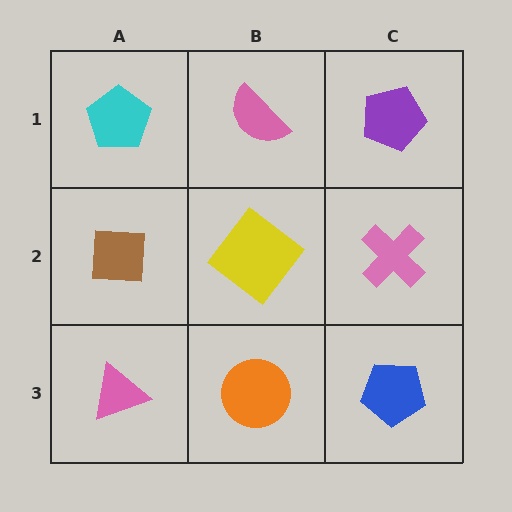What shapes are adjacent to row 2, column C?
A purple pentagon (row 1, column C), a blue pentagon (row 3, column C), a yellow diamond (row 2, column B).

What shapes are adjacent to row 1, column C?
A pink cross (row 2, column C), a pink semicircle (row 1, column B).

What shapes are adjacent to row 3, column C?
A pink cross (row 2, column C), an orange circle (row 3, column B).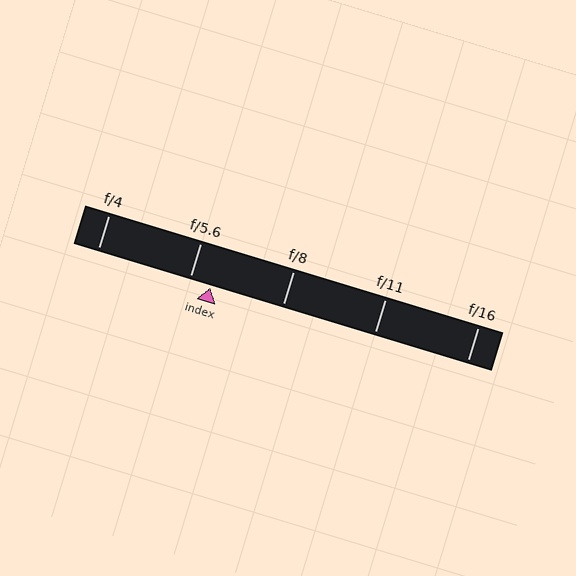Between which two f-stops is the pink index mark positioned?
The index mark is between f/5.6 and f/8.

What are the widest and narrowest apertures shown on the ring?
The widest aperture shown is f/4 and the narrowest is f/16.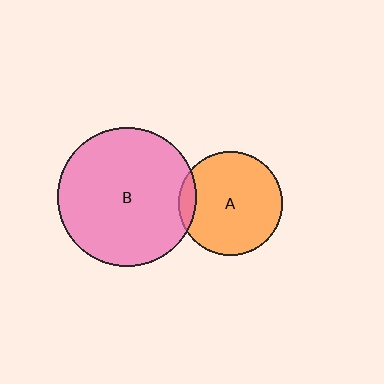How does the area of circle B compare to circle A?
Approximately 1.8 times.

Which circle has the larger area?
Circle B (pink).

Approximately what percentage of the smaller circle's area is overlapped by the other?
Approximately 10%.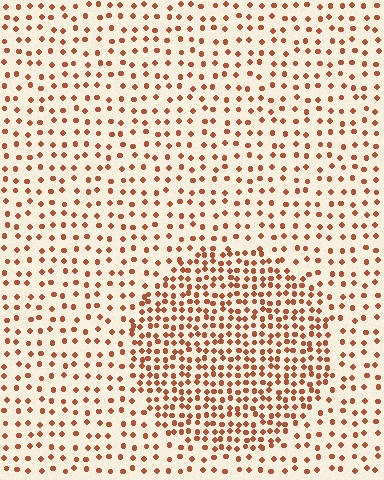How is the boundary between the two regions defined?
The boundary is defined by a change in element density (approximately 2.1x ratio). All elements are the same color, size, and shape.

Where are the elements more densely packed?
The elements are more densely packed inside the circle boundary.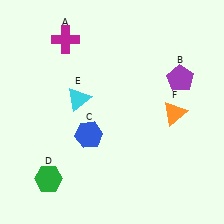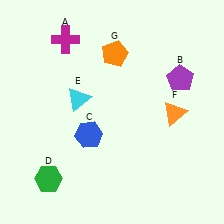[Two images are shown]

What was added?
An orange pentagon (G) was added in Image 2.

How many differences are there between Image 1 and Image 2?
There is 1 difference between the two images.